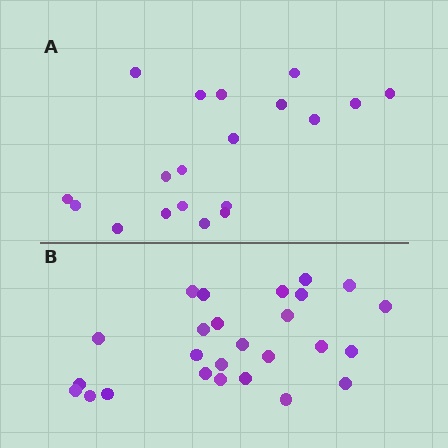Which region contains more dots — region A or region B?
Region B (the bottom region) has more dots.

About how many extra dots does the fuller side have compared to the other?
Region B has roughly 8 or so more dots than region A.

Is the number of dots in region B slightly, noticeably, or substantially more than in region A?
Region B has noticeably more, but not dramatically so. The ratio is roughly 1.4 to 1.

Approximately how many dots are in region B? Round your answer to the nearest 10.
About 30 dots. (The exact count is 26, which rounds to 30.)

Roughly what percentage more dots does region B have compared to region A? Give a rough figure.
About 35% more.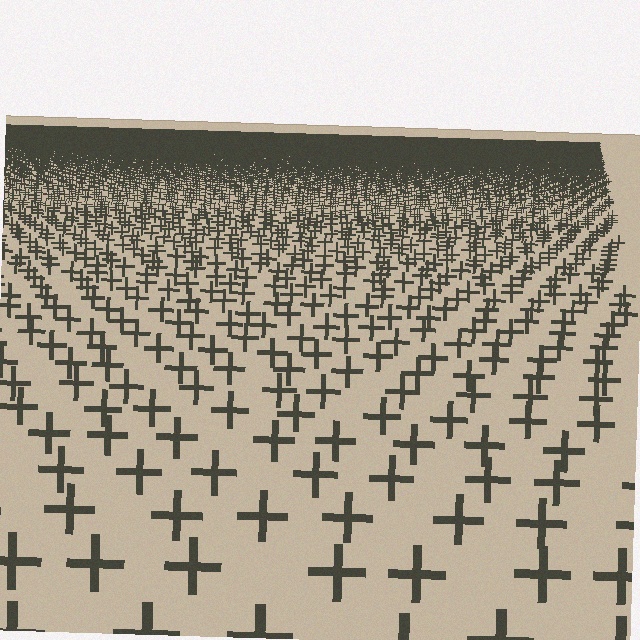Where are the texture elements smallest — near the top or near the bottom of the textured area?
Near the top.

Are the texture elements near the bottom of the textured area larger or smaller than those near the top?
Larger. Near the bottom, elements are closer to the viewer and appear at a bigger on-screen size.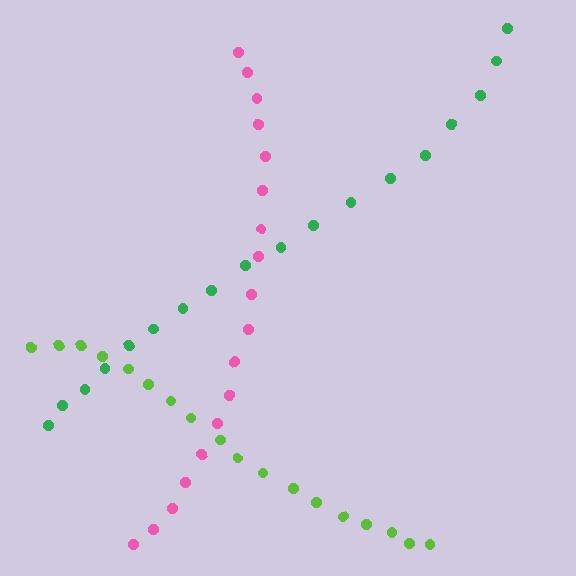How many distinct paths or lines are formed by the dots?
There are 3 distinct paths.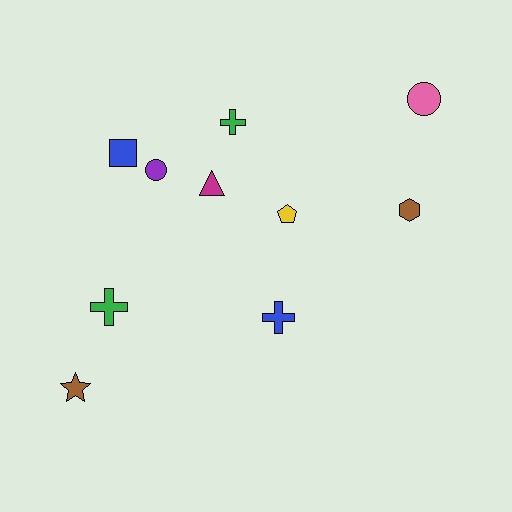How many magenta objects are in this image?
There is 1 magenta object.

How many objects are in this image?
There are 10 objects.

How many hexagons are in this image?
There is 1 hexagon.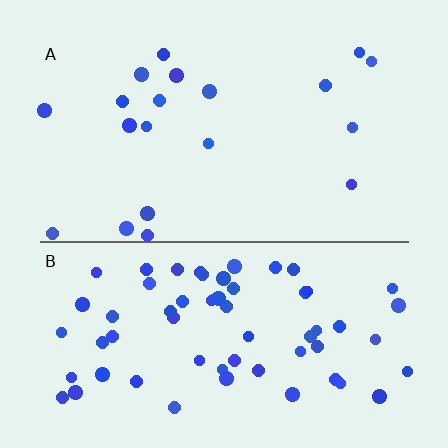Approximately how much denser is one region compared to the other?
Approximately 3.2× — region B over region A.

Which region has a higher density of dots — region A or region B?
B (the bottom).